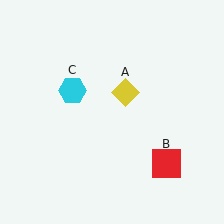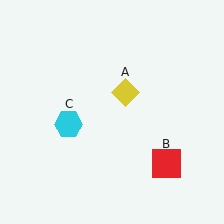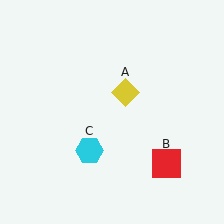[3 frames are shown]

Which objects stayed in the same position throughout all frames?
Yellow diamond (object A) and red square (object B) remained stationary.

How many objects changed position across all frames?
1 object changed position: cyan hexagon (object C).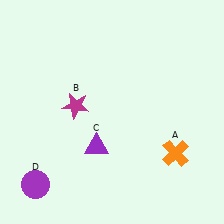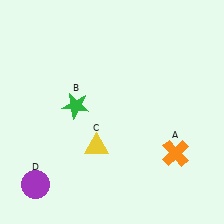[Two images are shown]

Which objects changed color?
B changed from magenta to green. C changed from purple to yellow.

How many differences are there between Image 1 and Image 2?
There are 2 differences between the two images.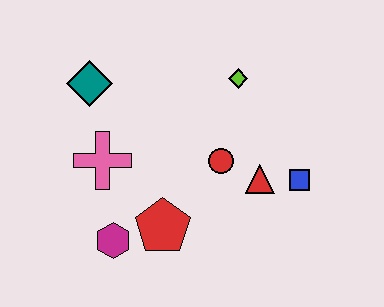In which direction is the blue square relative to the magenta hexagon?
The blue square is to the right of the magenta hexagon.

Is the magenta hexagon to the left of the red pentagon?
Yes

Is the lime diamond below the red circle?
No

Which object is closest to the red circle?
The red triangle is closest to the red circle.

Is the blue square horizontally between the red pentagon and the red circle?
No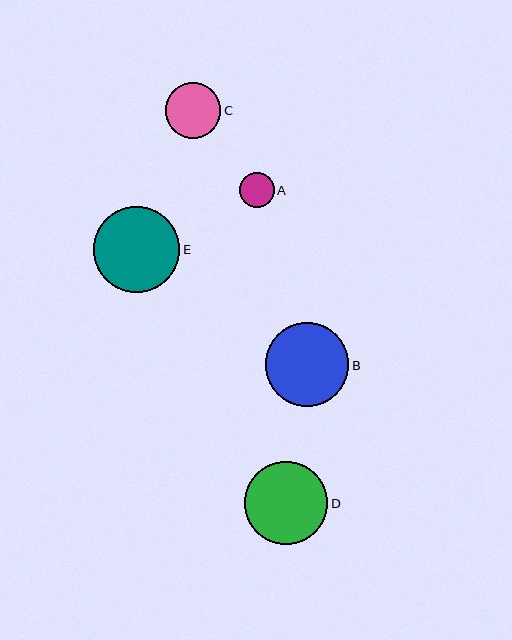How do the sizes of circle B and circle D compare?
Circle B and circle D are approximately the same size.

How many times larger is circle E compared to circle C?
Circle E is approximately 1.6 times the size of circle C.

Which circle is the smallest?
Circle A is the smallest with a size of approximately 35 pixels.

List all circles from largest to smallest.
From largest to smallest: E, B, D, C, A.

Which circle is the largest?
Circle E is the largest with a size of approximately 86 pixels.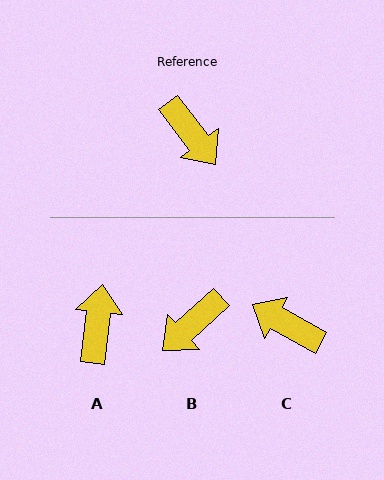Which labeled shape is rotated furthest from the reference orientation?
C, about 157 degrees away.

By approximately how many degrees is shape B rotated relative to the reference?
Approximately 85 degrees clockwise.